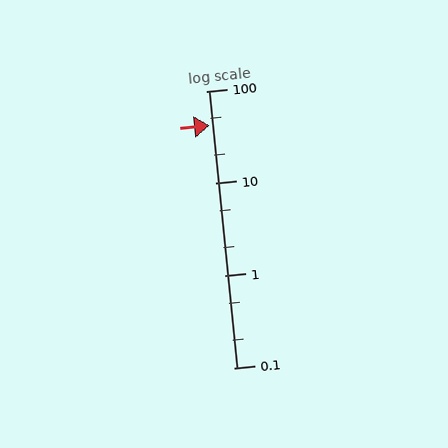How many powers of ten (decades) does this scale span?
The scale spans 3 decades, from 0.1 to 100.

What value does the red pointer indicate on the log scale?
The pointer indicates approximately 42.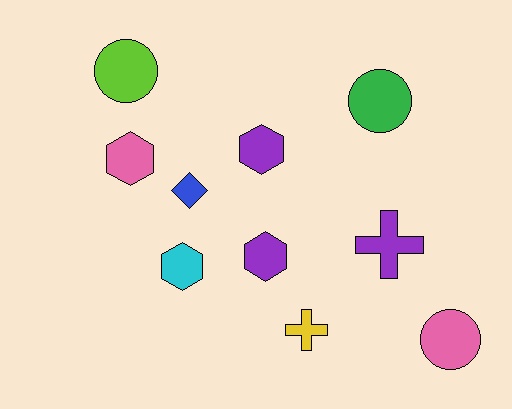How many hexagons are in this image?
There are 4 hexagons.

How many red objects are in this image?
There are no red objects.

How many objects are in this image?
There are 10 objects.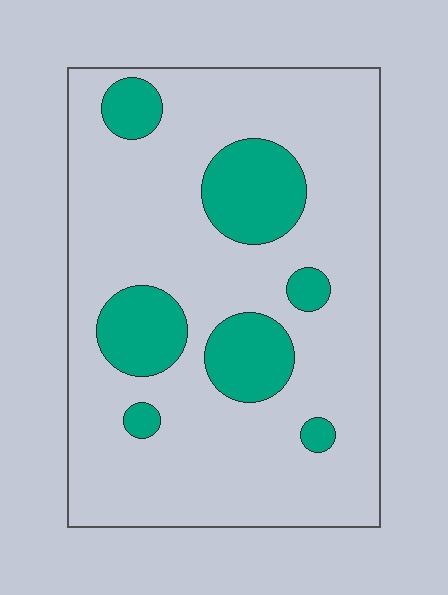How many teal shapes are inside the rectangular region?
7.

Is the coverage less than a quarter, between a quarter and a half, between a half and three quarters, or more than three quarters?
Less than a quarter.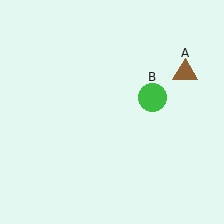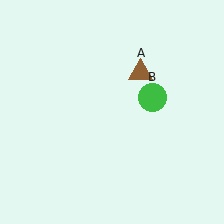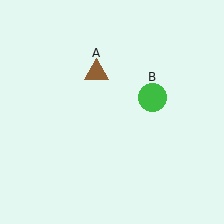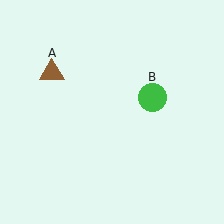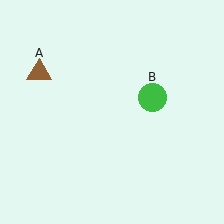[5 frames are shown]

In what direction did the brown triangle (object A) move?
The brown triangle (object A) moved left.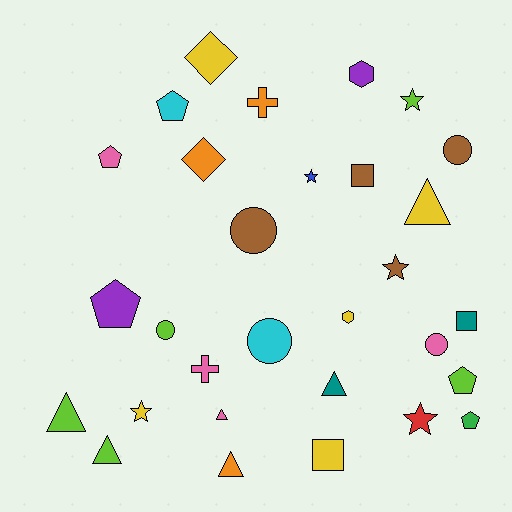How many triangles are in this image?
There are 6 triangles.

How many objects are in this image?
There are 30 objects.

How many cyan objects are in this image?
There are 2 cyan objects.